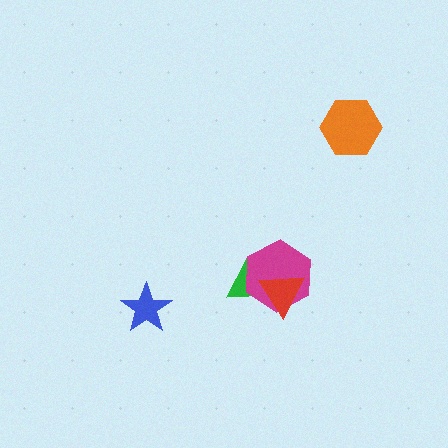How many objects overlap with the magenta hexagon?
2 objects overlap with the magenta hexagon.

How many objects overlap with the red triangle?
2 objects overlap with the red triangle.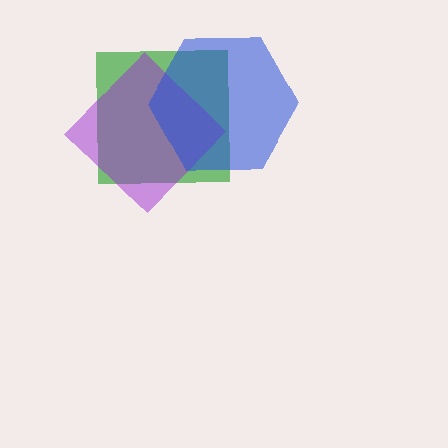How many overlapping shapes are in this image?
There are 3 overlapping shapes in the image.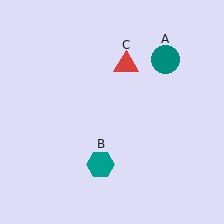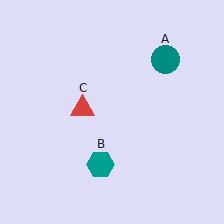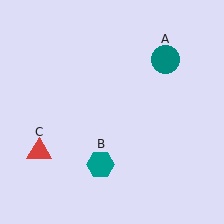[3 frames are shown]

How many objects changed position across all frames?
1 object changed position: red triangle (object C).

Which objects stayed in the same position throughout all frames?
Teal circle (object A) and teal hexagon (object B) remained stationary.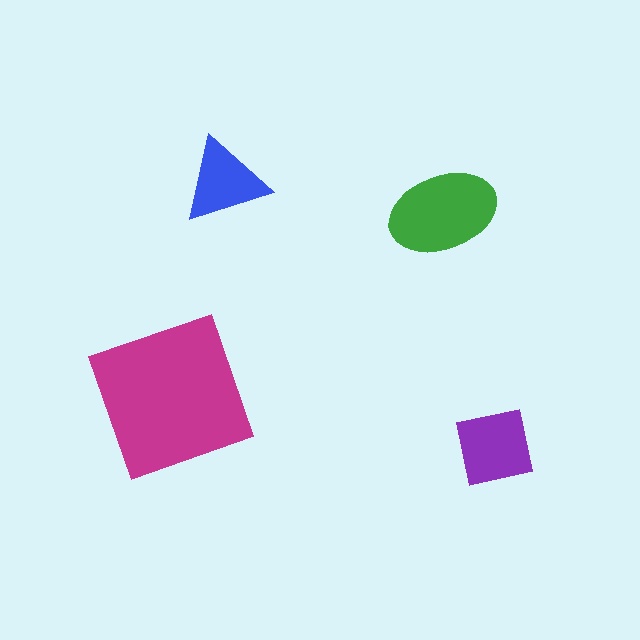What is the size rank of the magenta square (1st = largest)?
1st.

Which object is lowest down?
The purple square is bottommost.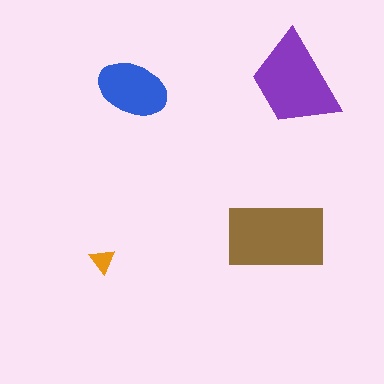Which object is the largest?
The brown rectangle.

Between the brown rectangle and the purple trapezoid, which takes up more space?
The brown rectangle.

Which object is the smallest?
The orange triangle.